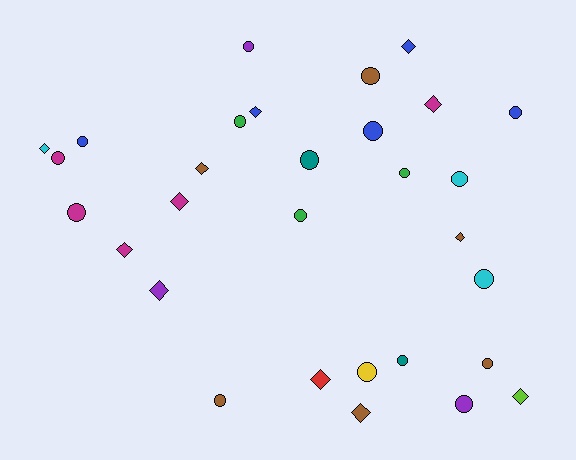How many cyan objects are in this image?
There are 3 cyan objects.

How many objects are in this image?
There are 30 objects.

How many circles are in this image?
There are 18 circles.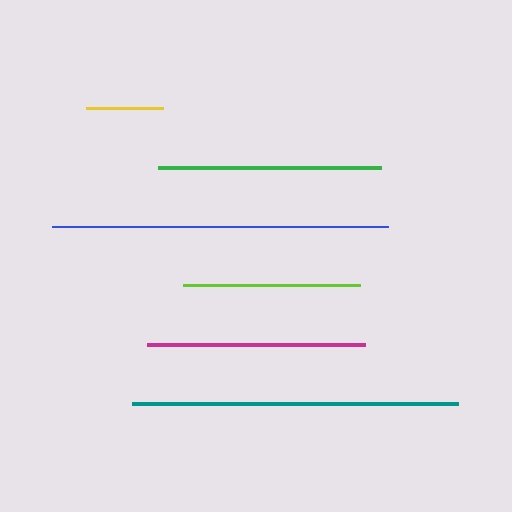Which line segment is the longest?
The blue line is the longest at approximately 337 pixels.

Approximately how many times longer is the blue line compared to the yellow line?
The blue line is approximately 4.4 times the length of the yellow line.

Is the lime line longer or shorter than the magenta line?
The magenta line is longer than the lime line.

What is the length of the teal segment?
The teal segment is approximately 326 pixels long.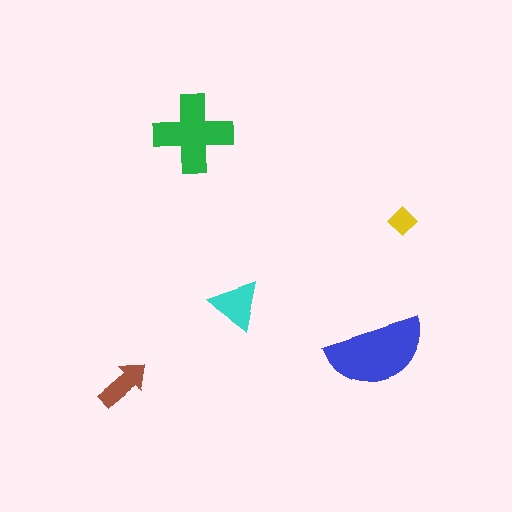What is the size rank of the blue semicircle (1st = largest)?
1st.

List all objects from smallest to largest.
The yellow diamond, the brown arrow, the cyan triangle, the green cross, the blue semicircle.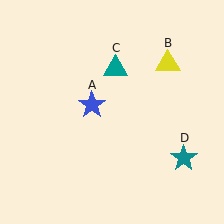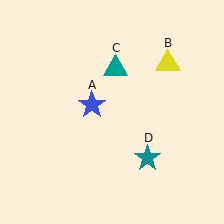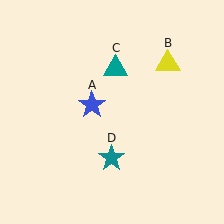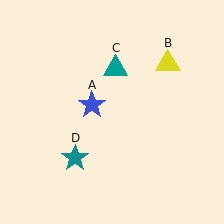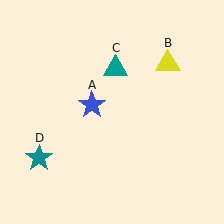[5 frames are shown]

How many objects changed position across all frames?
1 object changed position: teal star (object D).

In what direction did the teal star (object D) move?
The teal star (object D) moved left.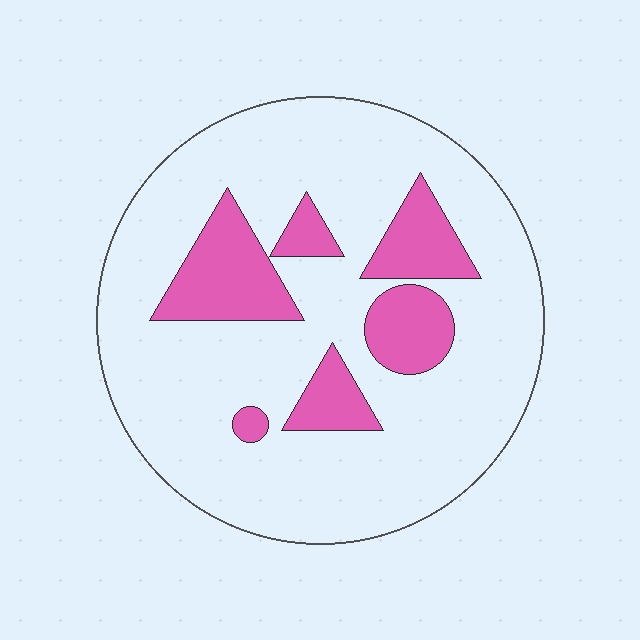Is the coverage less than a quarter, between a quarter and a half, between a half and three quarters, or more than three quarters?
Less than a quarter.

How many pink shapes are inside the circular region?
6.